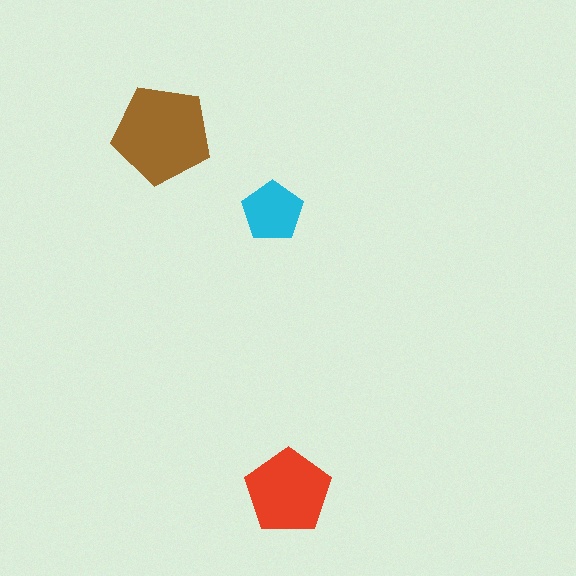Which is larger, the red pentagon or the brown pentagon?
The brown one.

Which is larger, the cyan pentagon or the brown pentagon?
The brown one.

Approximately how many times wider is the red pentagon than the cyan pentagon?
About 1.5 times wider.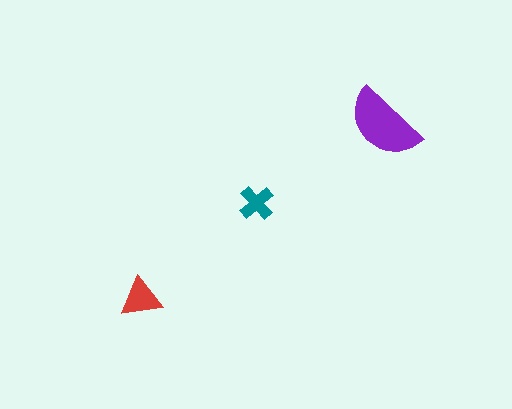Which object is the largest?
The purple semicircle.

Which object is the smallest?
The teal cross.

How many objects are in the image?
There are 3 objects in the image.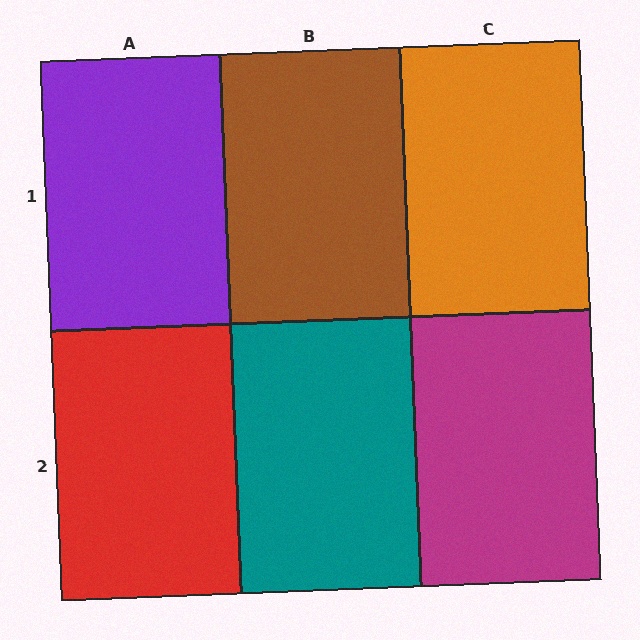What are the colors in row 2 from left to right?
Red, teal, magenta.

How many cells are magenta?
1 cell is magenta.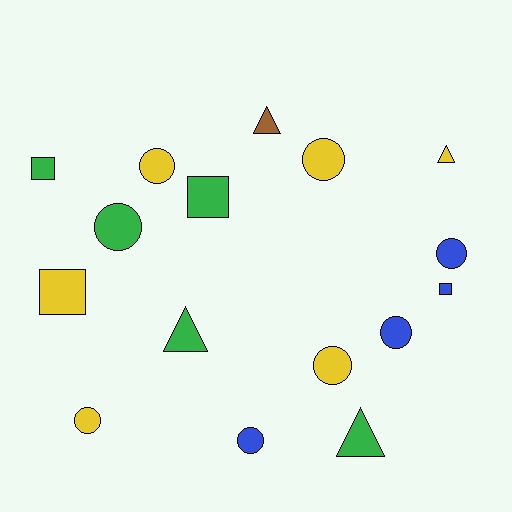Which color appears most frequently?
Yellow, with 6 objects.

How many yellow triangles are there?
There is 1 yellow triangle.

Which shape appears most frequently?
Circle, with 8 objects.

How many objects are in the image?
There are 16 objects.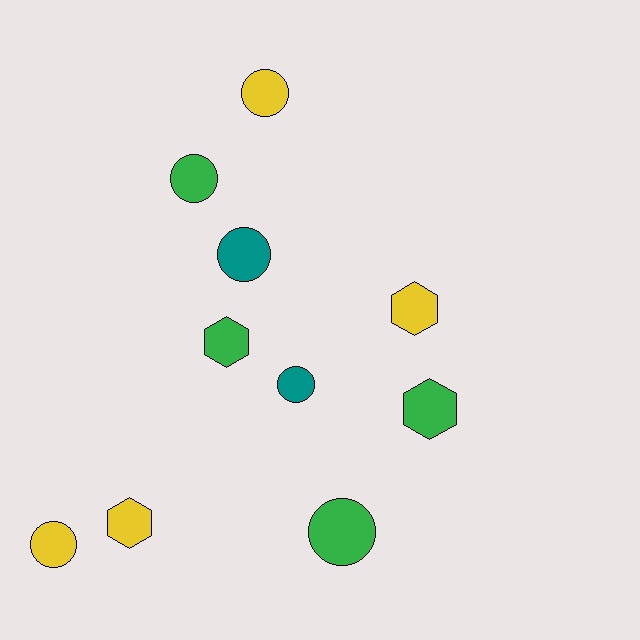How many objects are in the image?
There are 10 objects.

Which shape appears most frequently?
Circle, with 6 objects.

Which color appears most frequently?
Green, with 4 objects.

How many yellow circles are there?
There are 2 yellow circles.